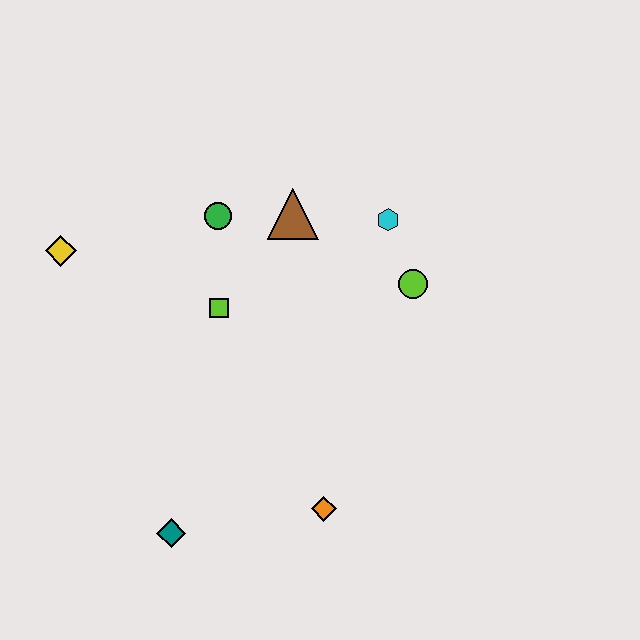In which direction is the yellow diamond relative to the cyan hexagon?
The yellow diamond is to the left of the cyan hexagon.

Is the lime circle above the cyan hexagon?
No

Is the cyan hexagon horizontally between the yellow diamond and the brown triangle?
No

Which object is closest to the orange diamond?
The teal diamond is closest to the orange diamond.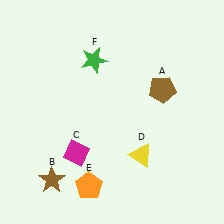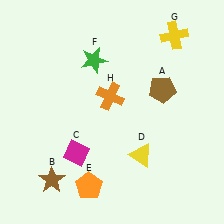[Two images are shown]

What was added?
A yellow cross (G), an orange cross (H) were added in Image 2.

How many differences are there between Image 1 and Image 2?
There are 2 differences between the two images.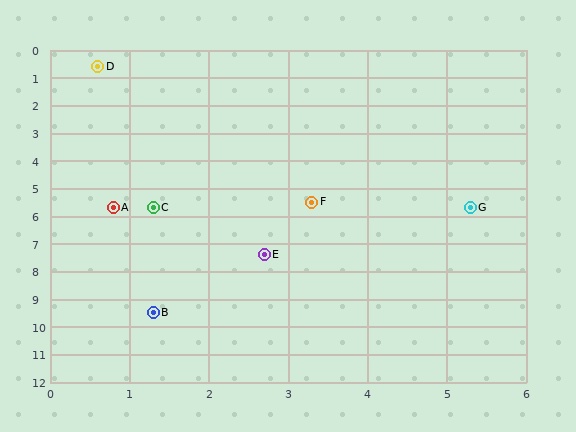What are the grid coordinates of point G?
Point G is at approximately (5.3, 5.7).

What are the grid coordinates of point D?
Point D is at approximately (0.6, 0.6).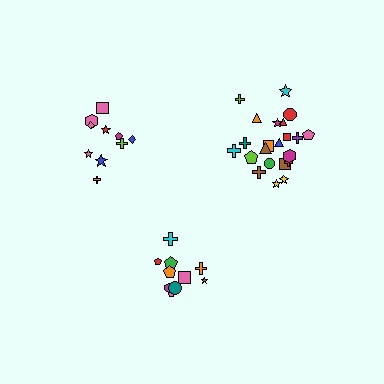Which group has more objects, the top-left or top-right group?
The top-right group.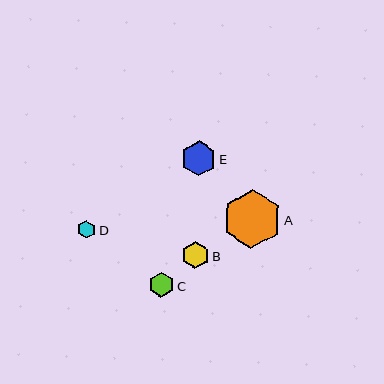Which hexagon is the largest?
Hexagon A is the largest with a size of approximately 59 pixels.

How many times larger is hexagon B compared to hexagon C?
Hexagon B is approximately 1.1 times the size of hexagon C.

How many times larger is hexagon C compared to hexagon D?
Hexagon C is approximately 1.4 times the size of hexagon D.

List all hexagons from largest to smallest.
From largest to smallest: A, E, B, C, D.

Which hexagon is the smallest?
Hexagon D is the smallest with a size of approximately 18 pixels.